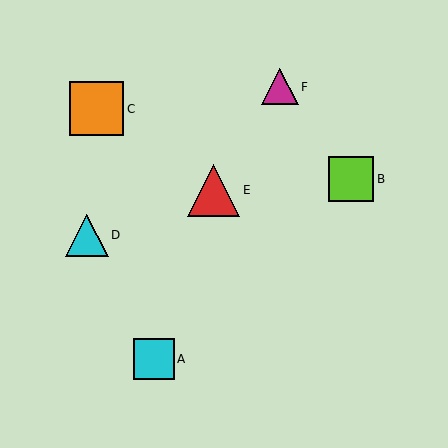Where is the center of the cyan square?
The center of the cyan square is at (154, 359).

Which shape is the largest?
The orange square (labeled C) is the largest.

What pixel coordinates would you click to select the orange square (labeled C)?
Click at (97, 109) to select the orange square C.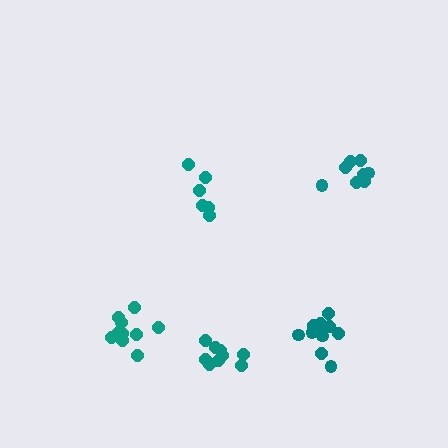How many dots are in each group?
Group 1: 8 dots, Group 2: 11 dots, Group 3: 6 dots, Group 4: 10 dots, Group 5: 9 dots (44 total).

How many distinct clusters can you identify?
There are 5 distinct clusters.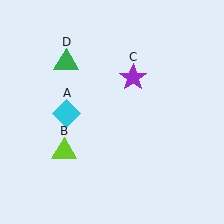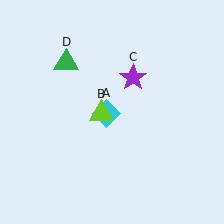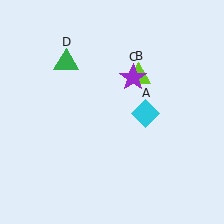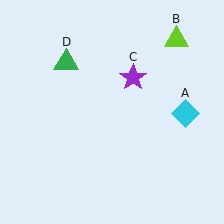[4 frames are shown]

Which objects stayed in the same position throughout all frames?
Purple star (object C) and green triangle (object D) remained stationary.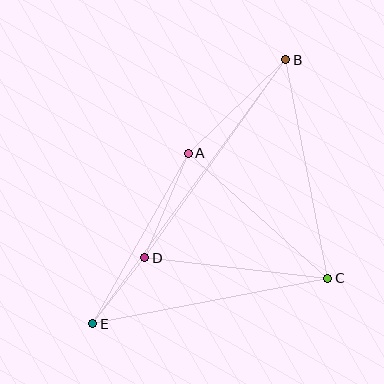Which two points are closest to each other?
Points D and E are closest to each other.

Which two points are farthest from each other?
Points B and E are farthest from each other.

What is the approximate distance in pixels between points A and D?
The distance between A and D is approximately 113 pixels.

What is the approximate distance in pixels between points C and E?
The distance between C and E is approximately 239 pixels.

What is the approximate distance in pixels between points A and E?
The distance between A and E is approximately 195 pixels.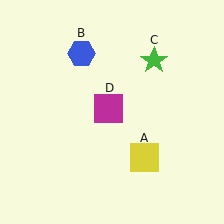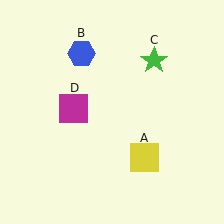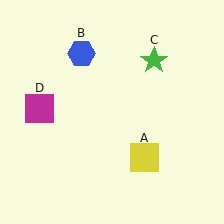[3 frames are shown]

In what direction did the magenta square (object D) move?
The magenta square (object D) moved left.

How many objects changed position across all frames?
1 object changed position: magenta square (object D).